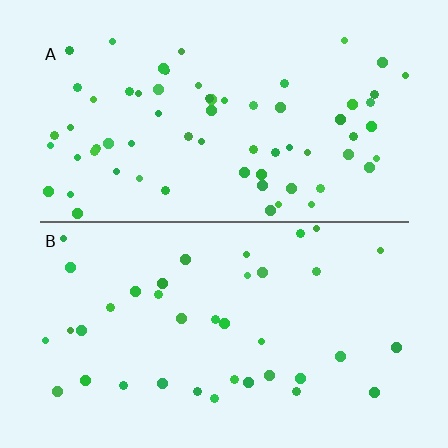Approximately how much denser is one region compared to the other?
Approximately 1.7× — region A over region B.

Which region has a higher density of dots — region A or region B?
A (the top).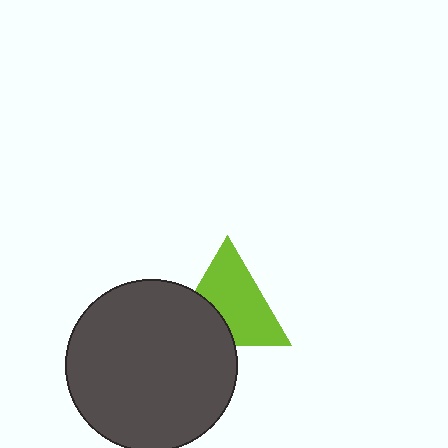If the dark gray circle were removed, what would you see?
You would see the complete lime triangle.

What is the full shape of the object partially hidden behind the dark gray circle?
The partially hidden object is a lime triangle.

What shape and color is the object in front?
The object in front is a dark gray circle.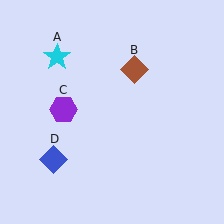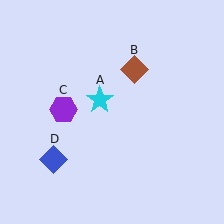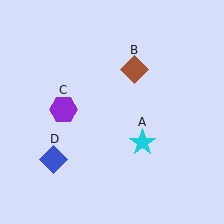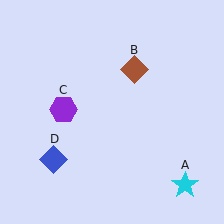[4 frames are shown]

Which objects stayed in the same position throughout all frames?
Brown diamond (object B) and purple hexagon (object C) and blue diamond (object D) remained stationary.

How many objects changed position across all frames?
1 object changed position: cyan star (object A).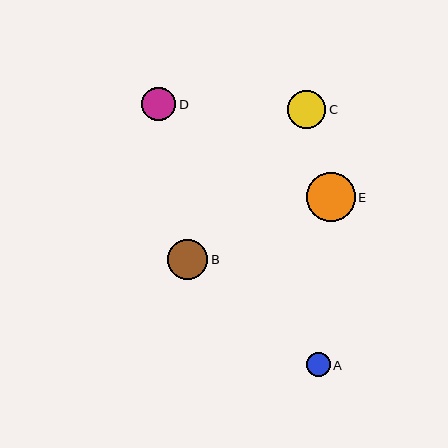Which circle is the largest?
Circle E is the largest with a size of approximately 49 pixels.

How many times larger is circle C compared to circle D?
Circle C is approximately 1.1 times the size of circle D.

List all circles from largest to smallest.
From largest to smallest: E, B, C, D, A.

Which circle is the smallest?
Circle A is the smallest with a size of approximately 23 pixels.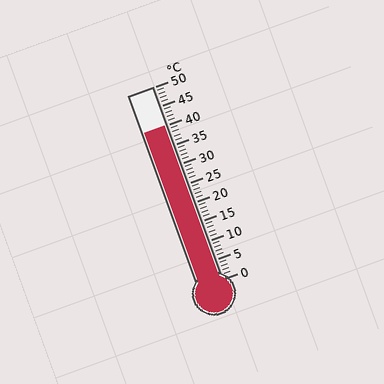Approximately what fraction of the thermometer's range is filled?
The thermometer is filled to approximately 80% of its range.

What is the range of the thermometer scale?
The thermometer scale ranges from 0°C to 50°C.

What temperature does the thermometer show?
The thermometer shows approximately 40°C.